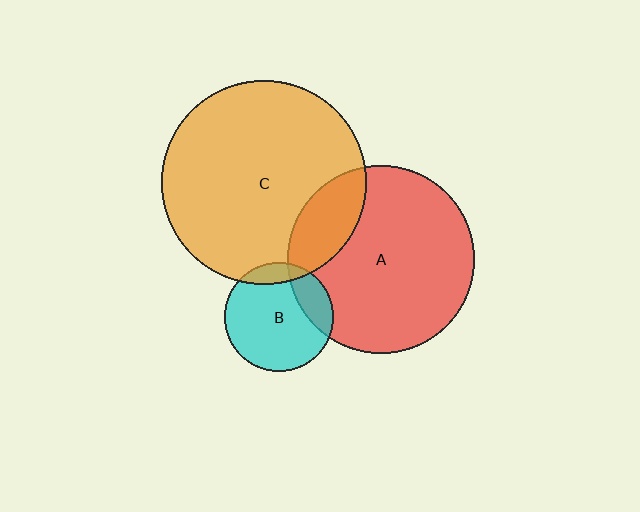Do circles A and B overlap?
Yes.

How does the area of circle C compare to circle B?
Approximately 3.5 times.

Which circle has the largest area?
Circle C (orange).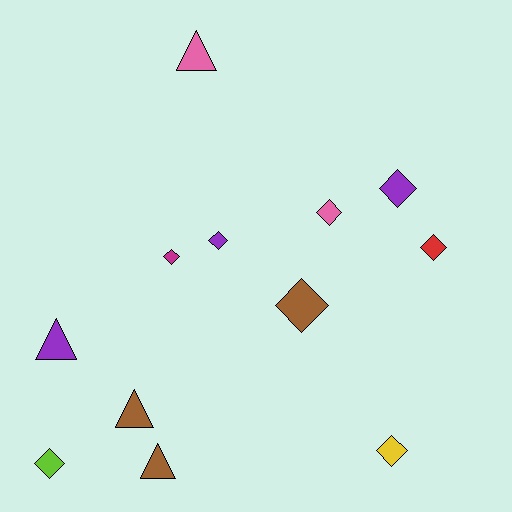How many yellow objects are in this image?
There is 1 yellow object.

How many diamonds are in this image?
There are 8 diamonds.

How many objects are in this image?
There are 12 objects.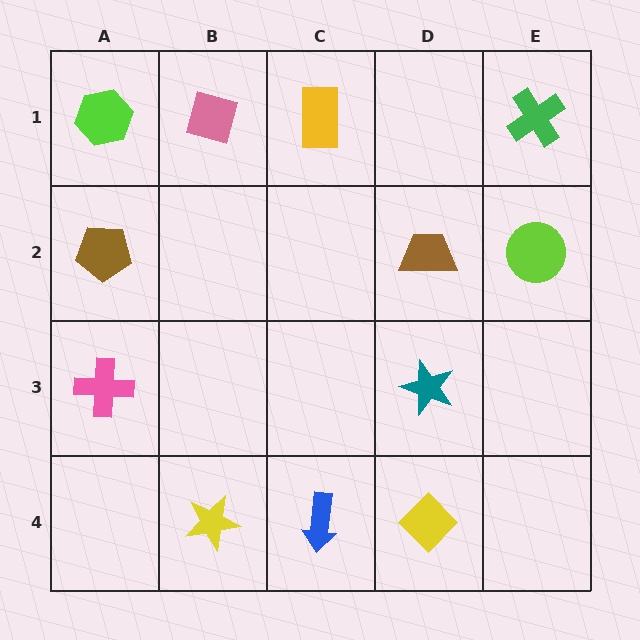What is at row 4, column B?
A yellow star.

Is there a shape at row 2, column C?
No, that cell is empty.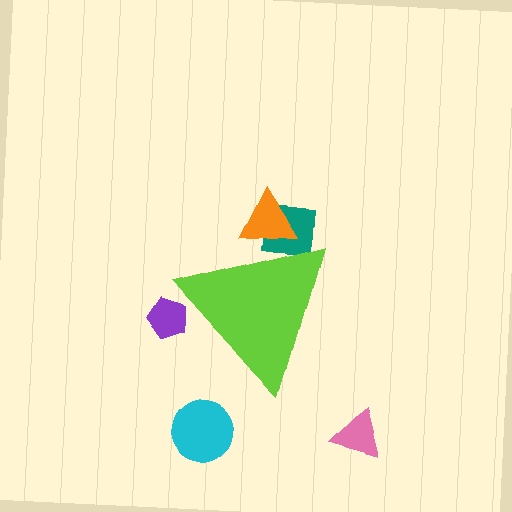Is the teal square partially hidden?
Yes, the teal square is partially hidden behind the lime triangle.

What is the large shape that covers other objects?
A lime triangle.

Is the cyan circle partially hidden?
No, the cyan circle is fully visible.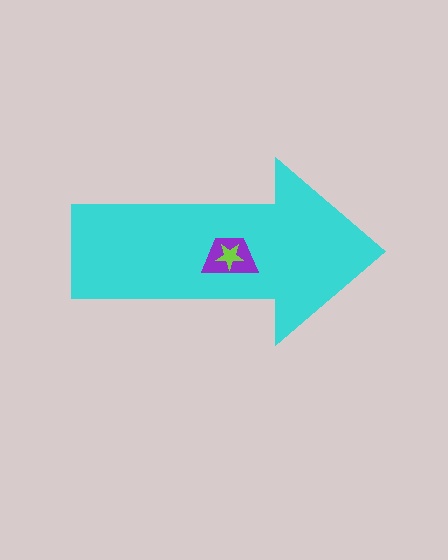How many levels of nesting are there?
3.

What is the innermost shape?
The lime star.